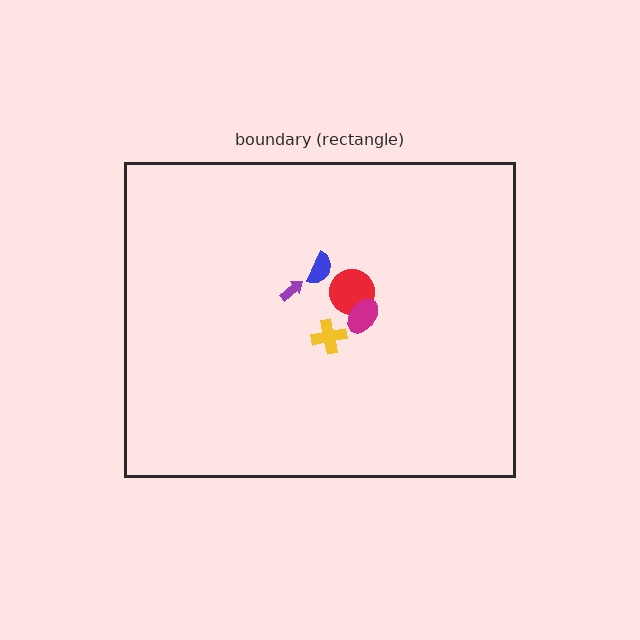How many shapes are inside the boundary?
5 inside, 0 outside.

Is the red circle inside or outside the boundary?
Inside.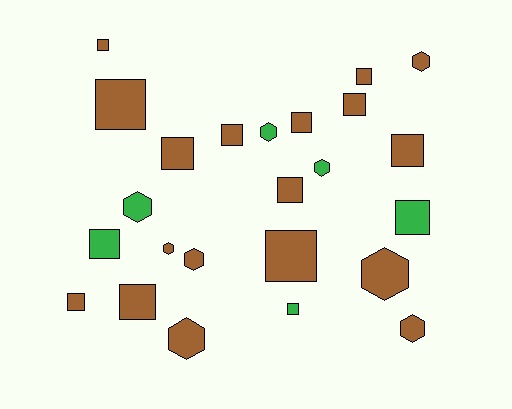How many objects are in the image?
There are 24 objects.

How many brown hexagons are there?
There are 6 brown hexagons.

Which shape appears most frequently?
Square, with 15 objects.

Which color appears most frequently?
Brown, with 18 objects.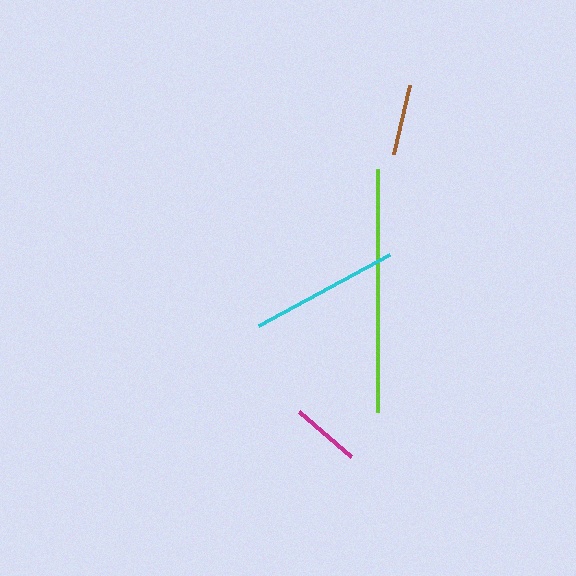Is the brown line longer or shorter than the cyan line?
The cyan line is longer than the brown line.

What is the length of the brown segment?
The brown segment is approximately 71 pixels long.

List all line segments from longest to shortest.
From longest to shortest: lime, cyan, brown, magenta.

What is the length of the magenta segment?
The magenta segment is approximately 69 pixels long.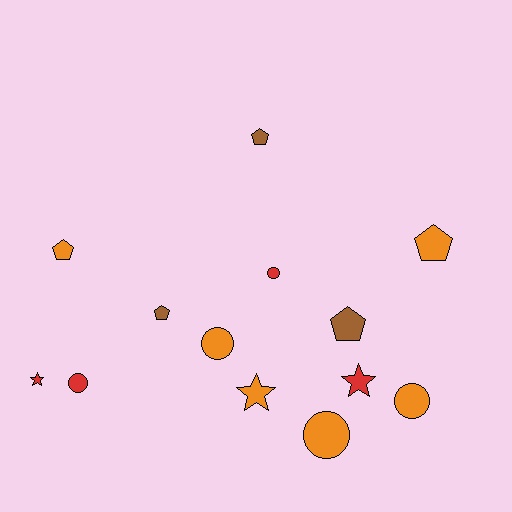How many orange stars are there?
There is 1 orange star.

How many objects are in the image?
There are 13 objects.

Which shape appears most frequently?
Circle, with 5 objects.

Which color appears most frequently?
Orange, with 6 objects.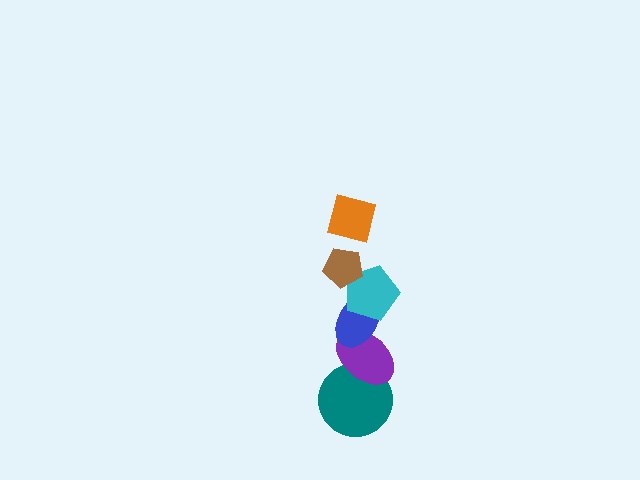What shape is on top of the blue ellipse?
The cyan pentagon is on top of the blue ellipse.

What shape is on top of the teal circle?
The purple ellipse is on top of the teal circle.